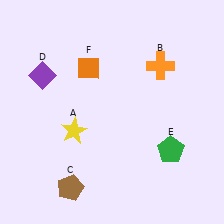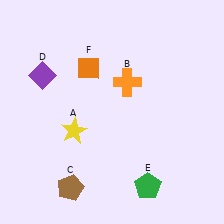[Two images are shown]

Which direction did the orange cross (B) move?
The orange cross (B) moved left.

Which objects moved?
The objects that moved are: the orange cross (B), the green pentagon (E).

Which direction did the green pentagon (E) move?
The green pentagon (E) moved down.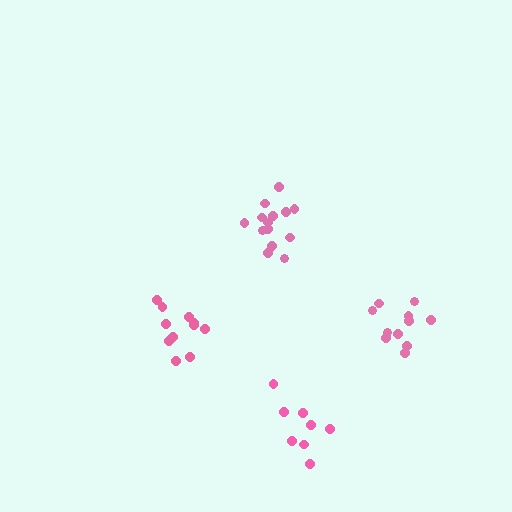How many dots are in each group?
Group 1: 11 dots, Group 2: 11 dots, Group 3: 14 dots, Group 4: 8 dots (44 total).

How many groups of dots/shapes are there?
There are 4 groups.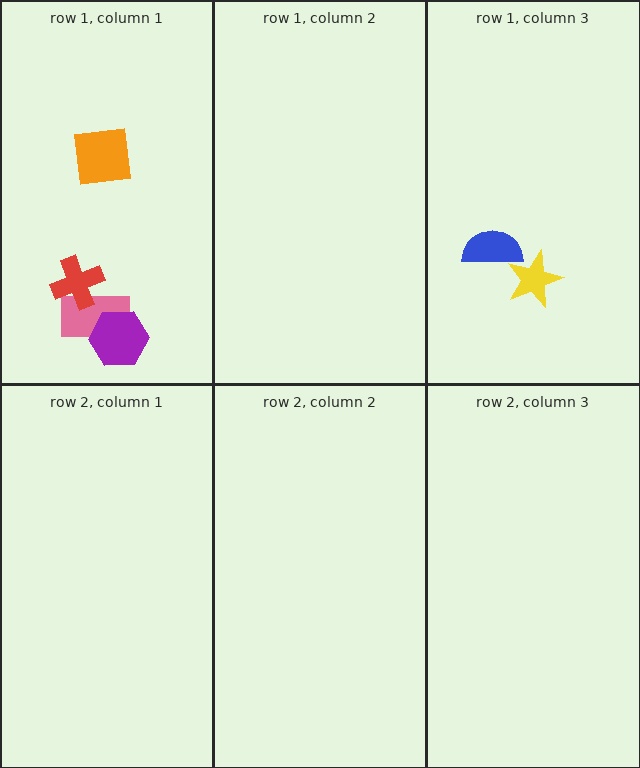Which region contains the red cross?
The row 1, column 1 region.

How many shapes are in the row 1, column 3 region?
2.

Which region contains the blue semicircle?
The row 1, column 3 region.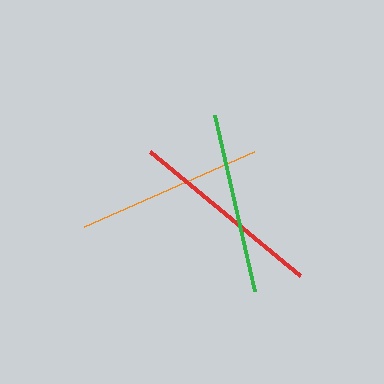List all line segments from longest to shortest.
From longest to shortest: red, orange, green.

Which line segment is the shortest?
The green line is the shortest at approximately 181 pixels.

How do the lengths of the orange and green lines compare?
The orange and green lines are approximately the same length.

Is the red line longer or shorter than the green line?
The red line is longer than the green line.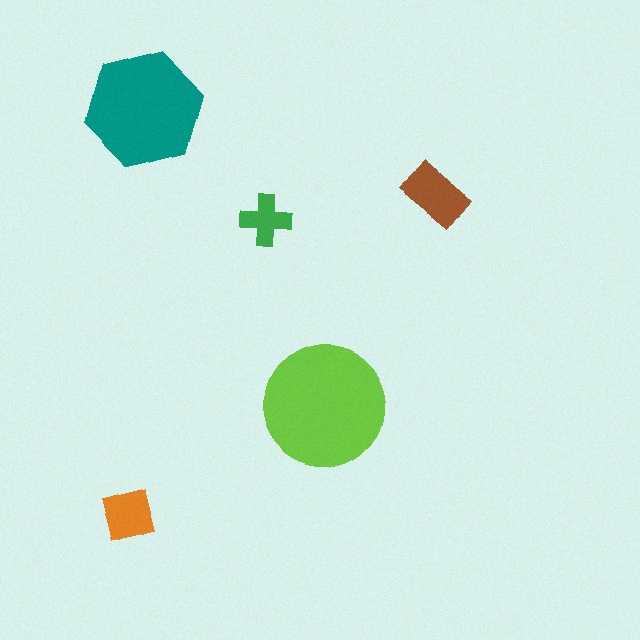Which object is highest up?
The teal hexagon is topmost.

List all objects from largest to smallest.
The lime circle, the teal hexagon, the brown rectangle, the orange square, the green cross.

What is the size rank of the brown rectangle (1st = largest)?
3rd.